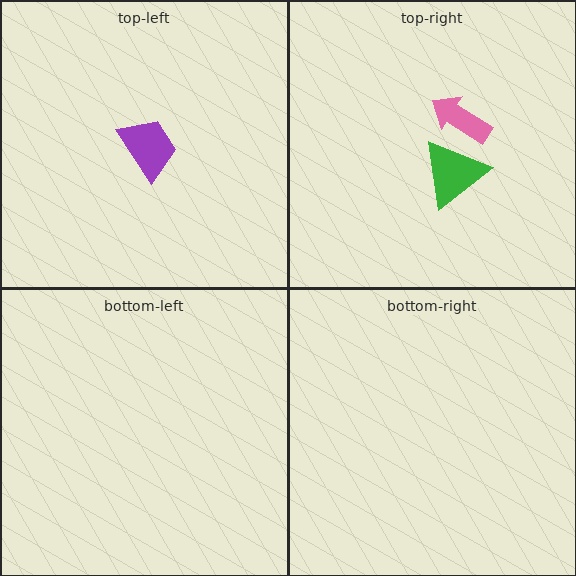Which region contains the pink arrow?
The top-right region.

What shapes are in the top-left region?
The purple trapezoid.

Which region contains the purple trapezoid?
The top-left region.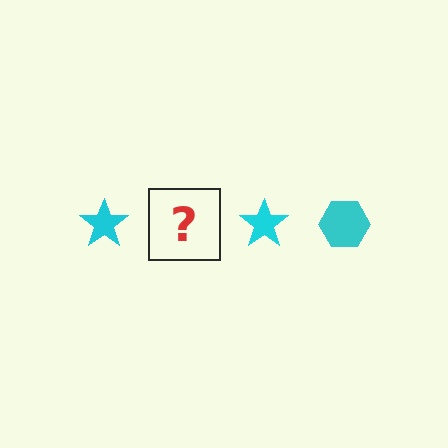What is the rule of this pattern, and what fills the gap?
The rule is that the pattern cycles through star, hexagon shapes in cyan. The gap should be filled with a cyan hexagon.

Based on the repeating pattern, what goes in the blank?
The blank should be a cyan hexagon.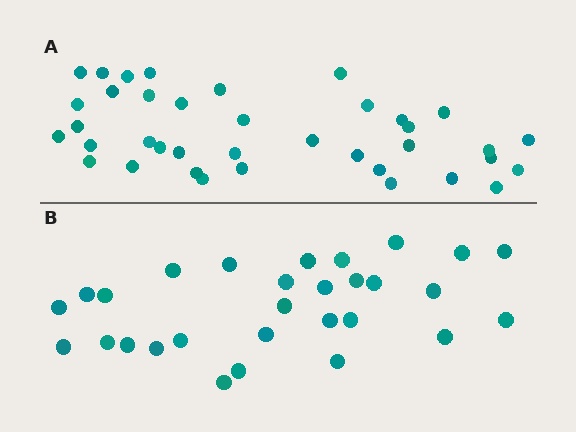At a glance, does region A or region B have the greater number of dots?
Region A (the top region) has more dots.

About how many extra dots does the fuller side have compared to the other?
Region A has roughly 8 or so more dots than region B.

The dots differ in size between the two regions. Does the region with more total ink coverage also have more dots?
No. Region B has more total ink coverage because its dots are larger, but region A actually contains more individual dots. Total area can be misleading — the number of items is what matters here.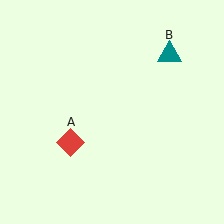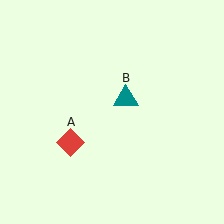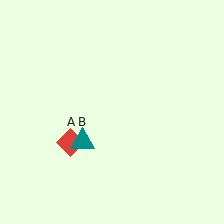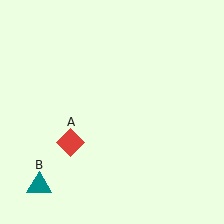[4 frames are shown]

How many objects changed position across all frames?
1 object changed position: teal triangle (object B).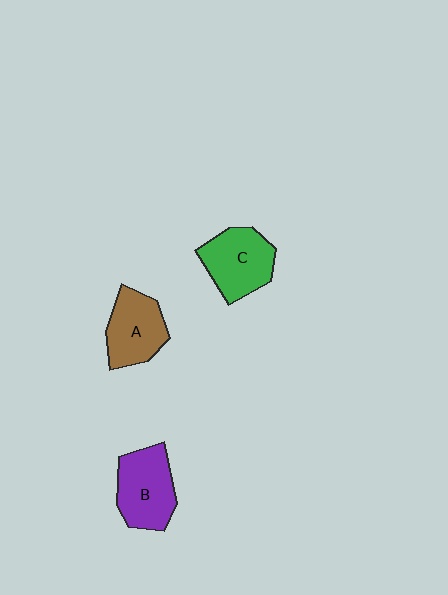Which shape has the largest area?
Shape B (purple).